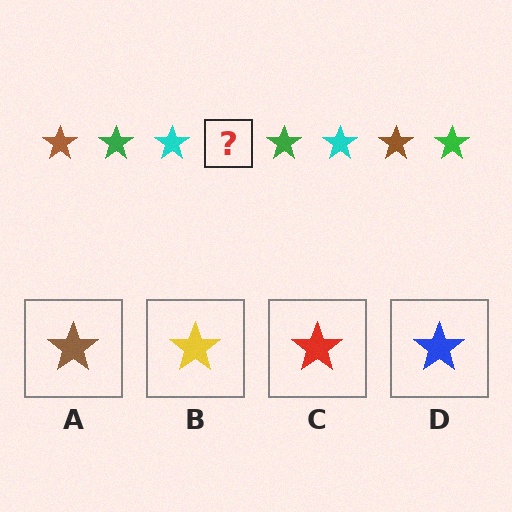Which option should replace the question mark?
Option A.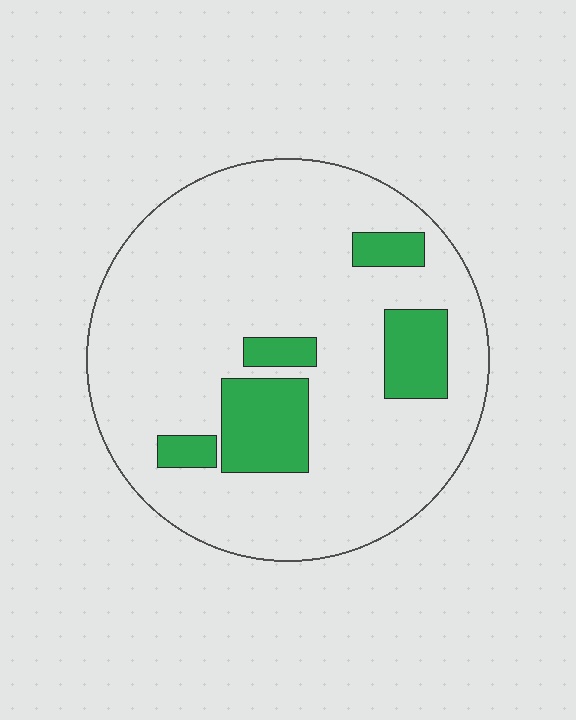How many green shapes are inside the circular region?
5.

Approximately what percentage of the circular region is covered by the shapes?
Approximately 15%.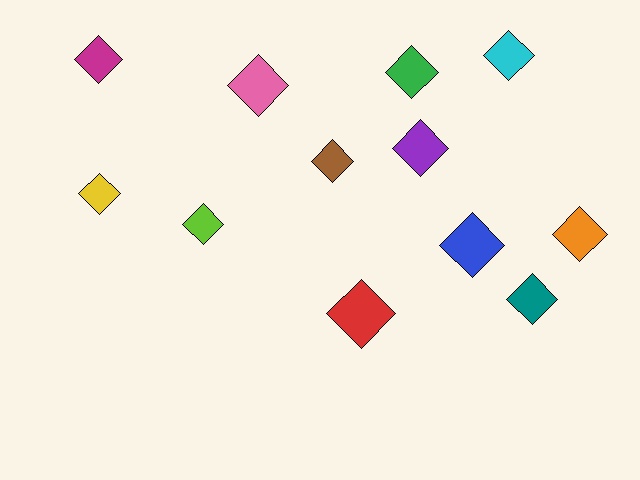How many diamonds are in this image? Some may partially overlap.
There are 12 diamonds.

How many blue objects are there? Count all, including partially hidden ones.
There is 1 blue object.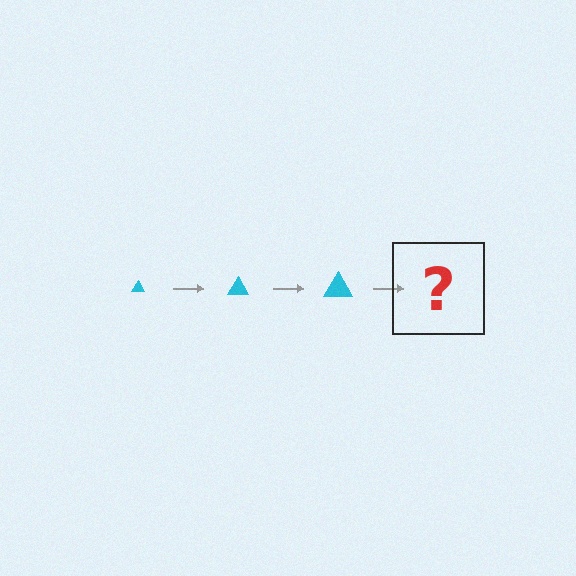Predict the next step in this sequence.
The next step is a cyan triangle, larger than the previous one.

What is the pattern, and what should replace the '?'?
The pattern is that the triangle gets progressively larger each step. The '?' should be a cyan triangle, larger than the previous one.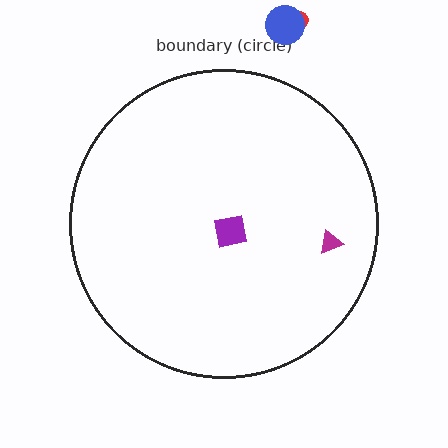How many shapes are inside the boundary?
2 inside, 2 outside.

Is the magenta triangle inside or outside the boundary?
Inside.